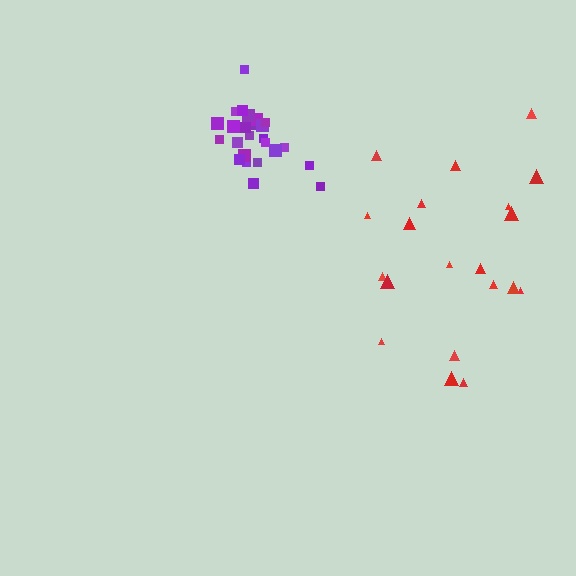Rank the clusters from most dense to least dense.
purple, red.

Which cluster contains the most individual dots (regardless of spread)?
Purple (26).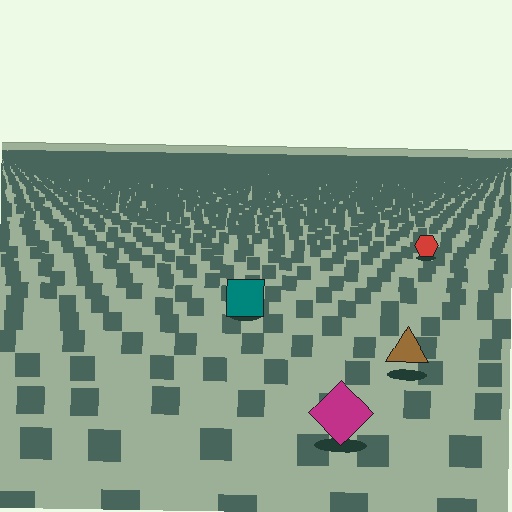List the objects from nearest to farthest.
From nearest to farthest: the magenta diamond, the brown triangle, the teal square, the red hexagon.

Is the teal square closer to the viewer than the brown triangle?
No. The brown triangle is closer — you can tell from the texture gradient: the ground texture is coarser near it.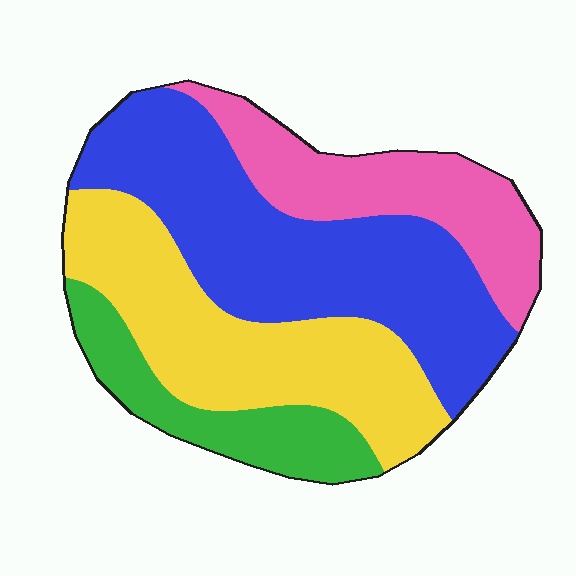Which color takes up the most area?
Blue, at roughly 40%.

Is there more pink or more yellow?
Yellow.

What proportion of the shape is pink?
Pink covers about 20% of the shape.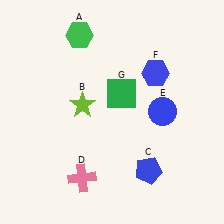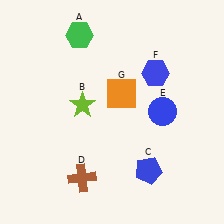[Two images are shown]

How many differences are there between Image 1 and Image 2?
There are 2 differences between the two images.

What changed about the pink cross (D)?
In Image 1, D is pink. In Image 2, it changed to brown.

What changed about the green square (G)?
In Image 1, G is green. In Image 2, it changed to orange.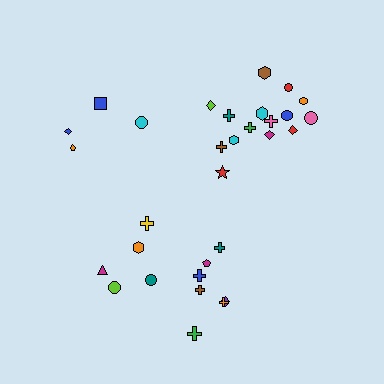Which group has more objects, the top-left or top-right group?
The top-right group.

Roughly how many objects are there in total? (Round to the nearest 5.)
Roughly 30 objects in total.